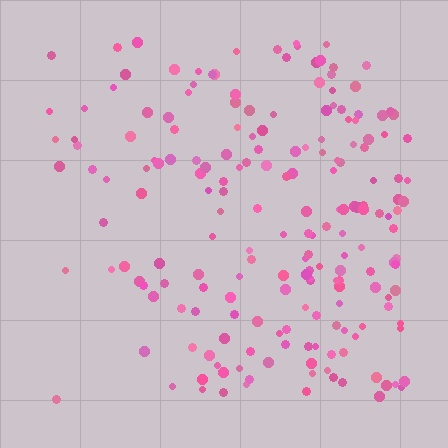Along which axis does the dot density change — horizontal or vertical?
Horizontal.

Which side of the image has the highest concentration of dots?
The right.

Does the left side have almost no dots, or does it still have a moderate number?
Still a moderate number, just noticeably fewer than the right.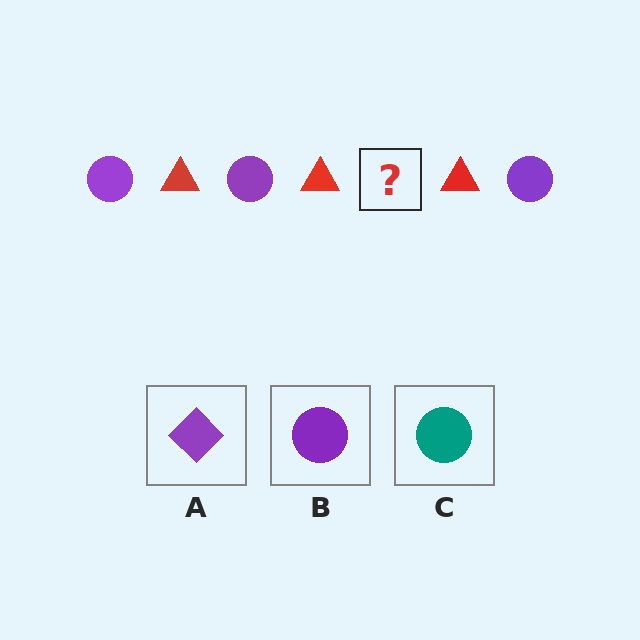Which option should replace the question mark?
Option B.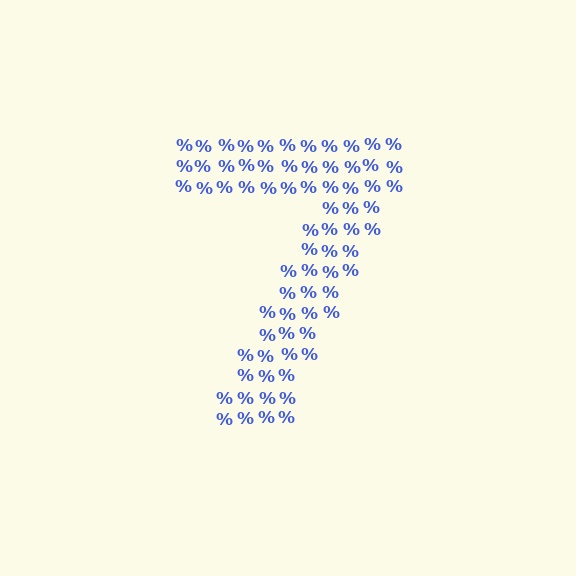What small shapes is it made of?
It is made of small percent signs.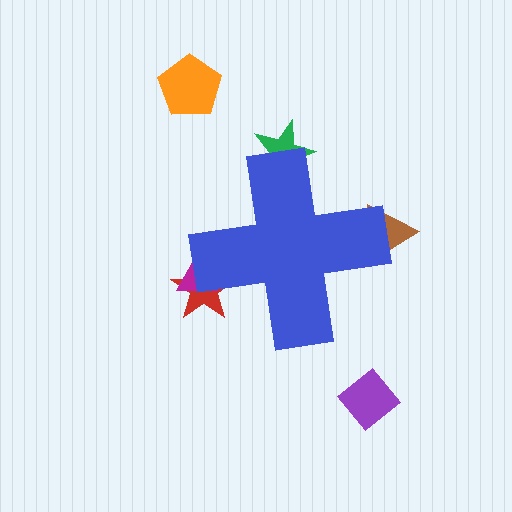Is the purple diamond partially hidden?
No, the purple diamond is fully visible.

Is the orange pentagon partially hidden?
No, the orange pentagon is fully visible.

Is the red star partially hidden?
Yes, the red star is partially hidden behind the blue cross.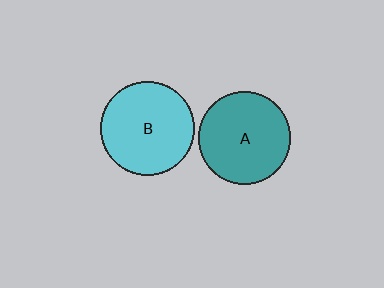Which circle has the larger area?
Circle B (cyan).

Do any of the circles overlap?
No, none of the circles overlap.